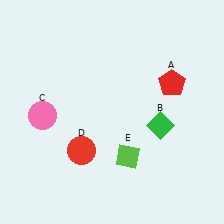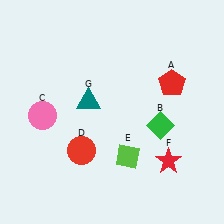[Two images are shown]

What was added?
A red star (F), a teal triangle (G) were added in Image 2.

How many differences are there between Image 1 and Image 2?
There are 2 differences between the two images.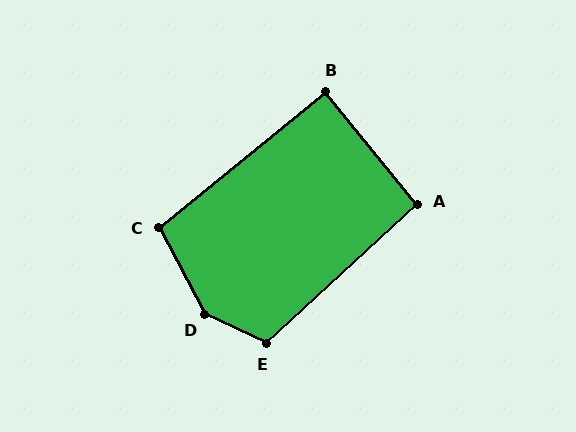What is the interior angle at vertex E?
Approximately 112 degrees (obtuse).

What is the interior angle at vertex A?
Approximately 94 degrees (approximately right).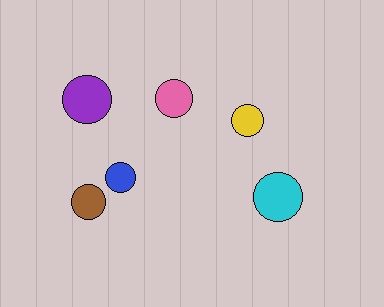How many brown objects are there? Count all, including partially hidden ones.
There is 1 brown object.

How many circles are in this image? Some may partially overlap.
There are 6 circles.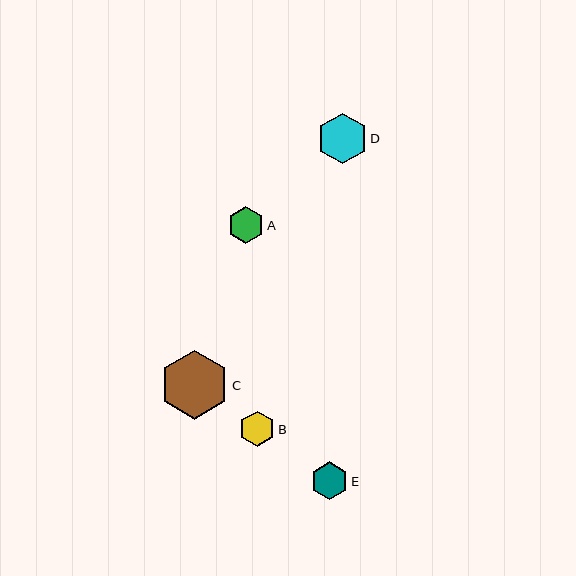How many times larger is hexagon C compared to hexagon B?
Hexagon C is approximately 1.9 times the size of hexagon B.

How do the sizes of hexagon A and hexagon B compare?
Hexagon A and hexagon B are approximately the same size.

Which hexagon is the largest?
Hexagon C is the largest with a size of approximately 69 pixels.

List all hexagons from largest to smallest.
From largest to smallest: C, D, E, A, B.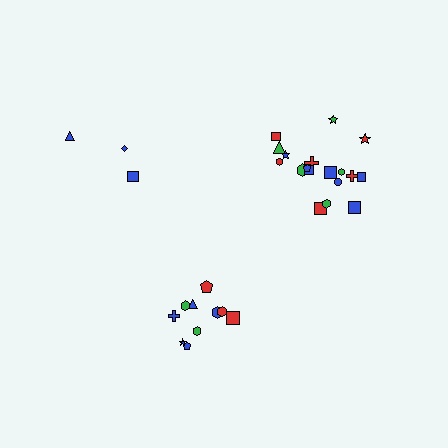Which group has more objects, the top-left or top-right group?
The top-right group.